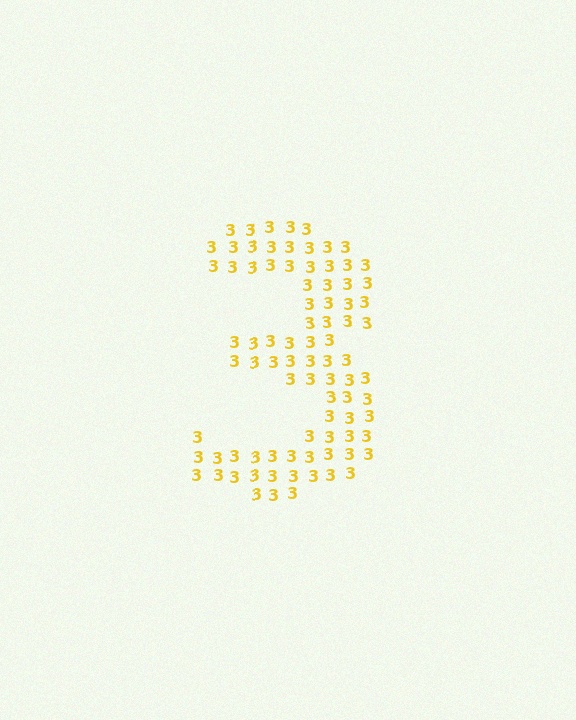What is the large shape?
The large shape is the digit 3.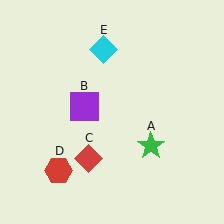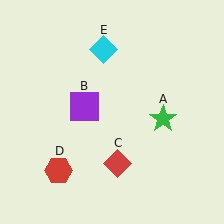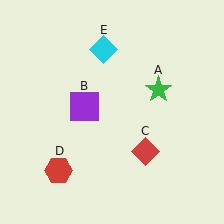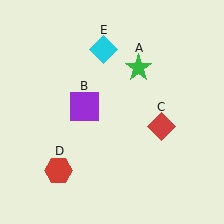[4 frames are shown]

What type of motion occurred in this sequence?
The green star (object A), red diamond (object C) rotated counterclockwise around the center of the scene.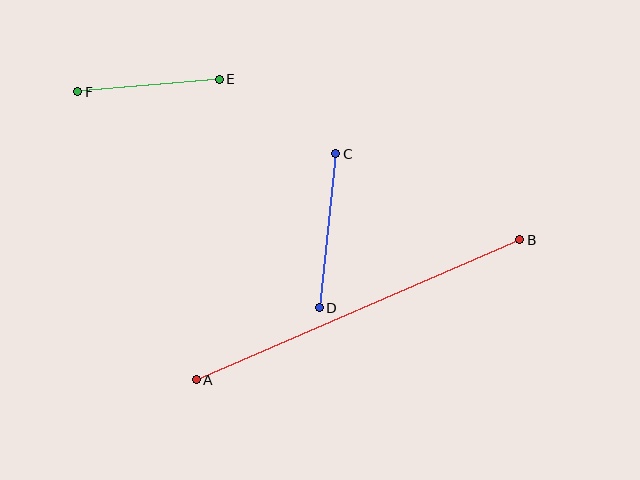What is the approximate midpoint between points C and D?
The midpoint is at approximately (328, 231) pixels.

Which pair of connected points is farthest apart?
Points A and B are farthest apart.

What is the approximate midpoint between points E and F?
The midpoint is at approximately (148, 86) pixels.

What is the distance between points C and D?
The distance is approximately 155 pixels.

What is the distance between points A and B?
The distance is approximately 353 pixels.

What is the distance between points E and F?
The distance is approximately 142 pixels.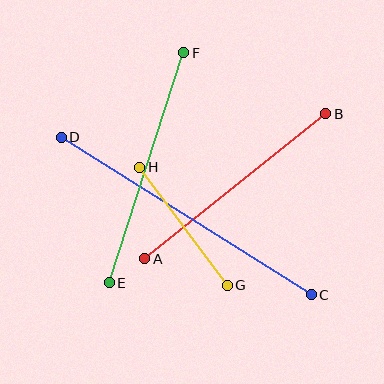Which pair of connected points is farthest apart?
Points C and D are farthest apart.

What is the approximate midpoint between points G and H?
The midpoint is at approximately (183, 226) pixels.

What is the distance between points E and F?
The distance is approximately 242 pixels.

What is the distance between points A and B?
The distance is approximately 232 pixels.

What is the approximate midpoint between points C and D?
The midpoint is at approximately (186, 216) pixels.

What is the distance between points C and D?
The distance is approximately 296 pixels.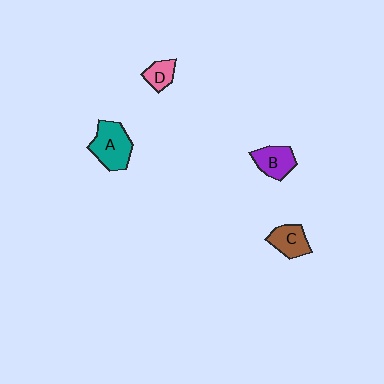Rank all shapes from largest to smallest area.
From largest to smallest: A (teal), B (purple), C (brown), D (pink).